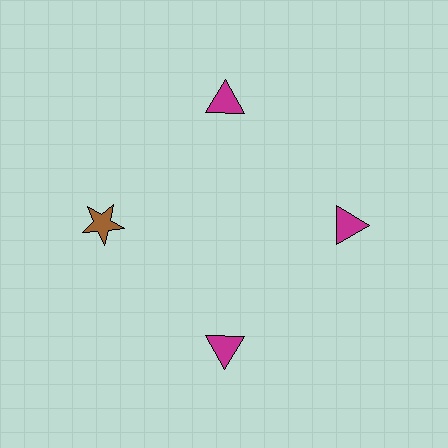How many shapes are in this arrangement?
There are 4 shapes arranged in a ring pattern.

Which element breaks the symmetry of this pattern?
The brown star at roughly the 9 o'clock position breaks the symmetry. All other shapes are magenta triangles.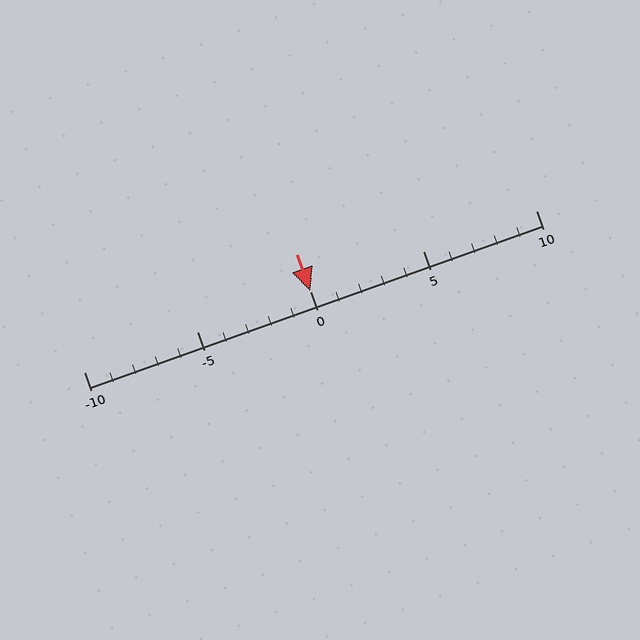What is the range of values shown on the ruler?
The ruler shows values from -10 to 10.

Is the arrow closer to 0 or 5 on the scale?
The arrow is closer to 0.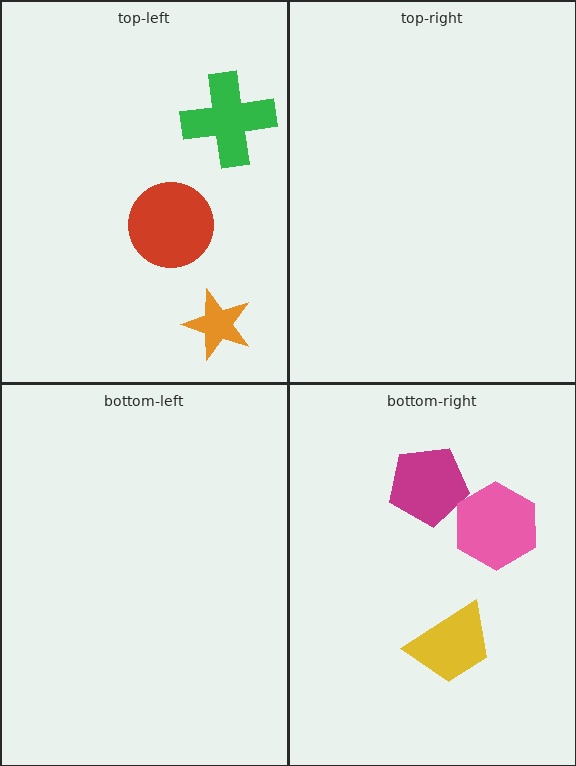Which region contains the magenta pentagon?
The bottom-right region.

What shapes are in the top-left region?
The orange star, the green cross, the red circle.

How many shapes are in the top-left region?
3.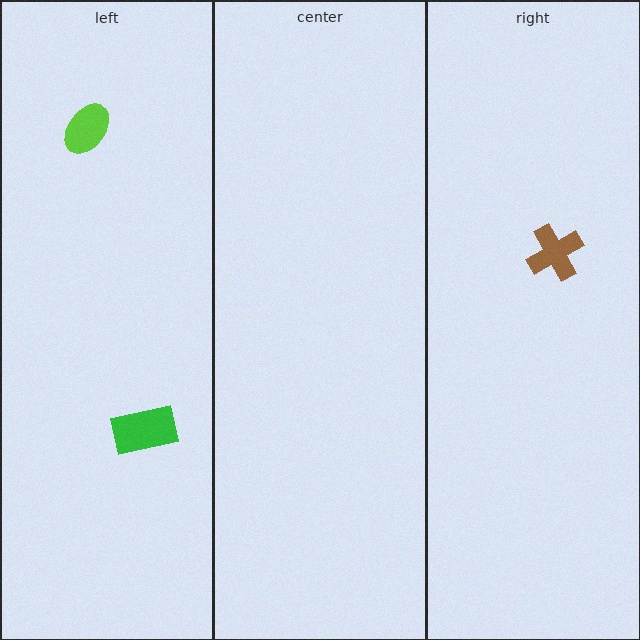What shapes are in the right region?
The brown cross.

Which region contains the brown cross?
The right region.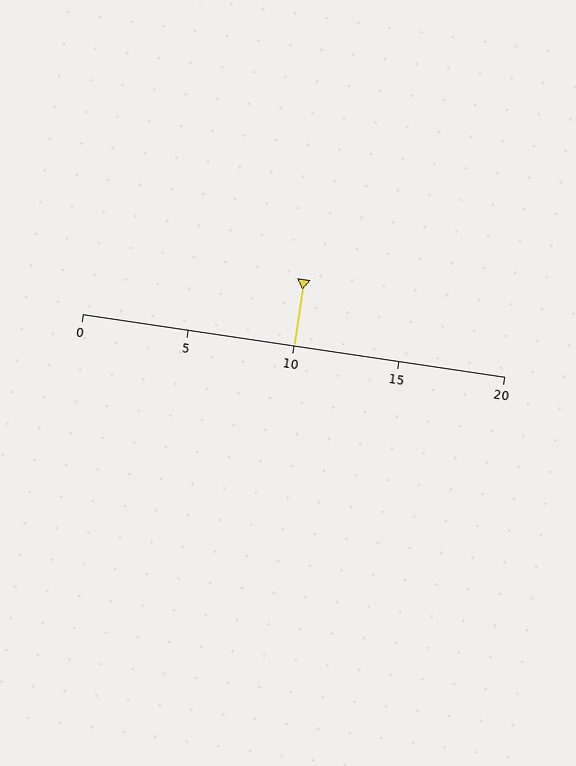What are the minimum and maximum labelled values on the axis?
The axis runs from 0 to 20.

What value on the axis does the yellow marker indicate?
The marker indicates approximately 10.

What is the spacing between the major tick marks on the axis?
The major ticks are spaced 5 apart.